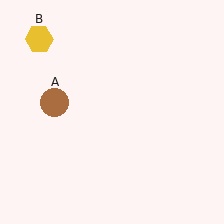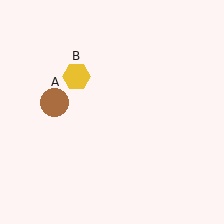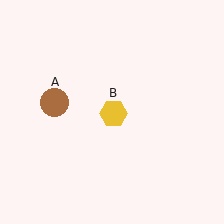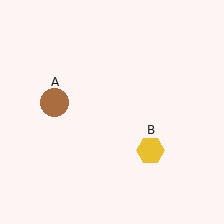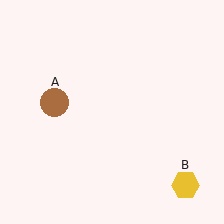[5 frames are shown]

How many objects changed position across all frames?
1 object changed position: yellow hexagon (object B).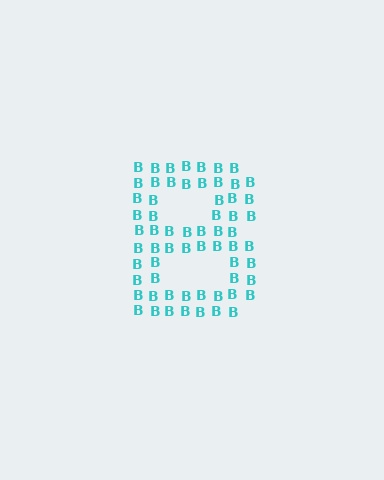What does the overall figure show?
The overall figure shows the letter B.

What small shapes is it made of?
It is made of small letter B's.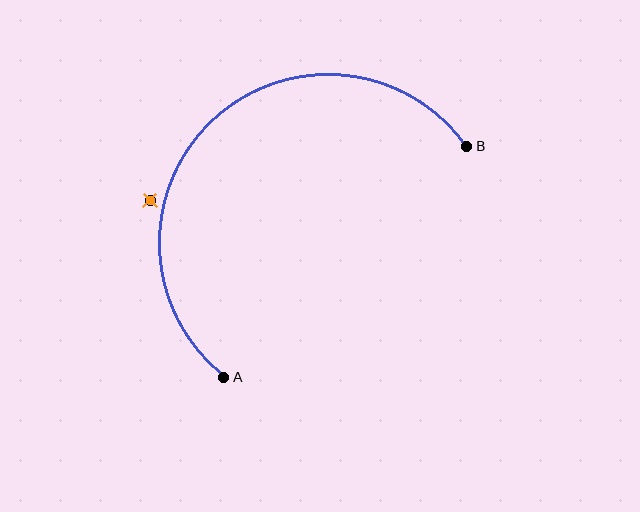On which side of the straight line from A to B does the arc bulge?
The arc bulges above and to the left of the straight line connecting A and B.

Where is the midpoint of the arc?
The arc midpoint is the point on the curve farthest from the straight line joining A and B. It sits above and to the left of that line.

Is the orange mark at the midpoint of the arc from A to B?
No — the orange mark does not lie on the arc at all. It sits slightly outside the curve.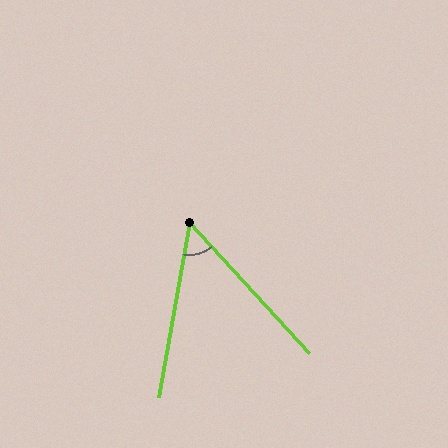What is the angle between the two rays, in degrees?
Approximately 52 degrees.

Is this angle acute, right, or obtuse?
It is acute.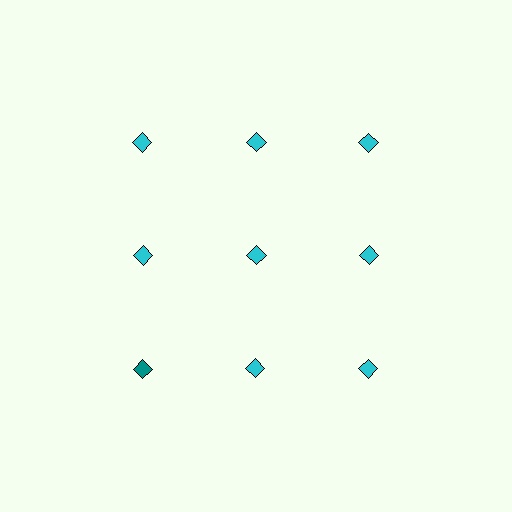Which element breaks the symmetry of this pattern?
The teal diamond in the third row, leftmost column breaks the symmetry. All other shapes are cyan diamonds.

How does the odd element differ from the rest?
It has a different color: teal instead of cyan.